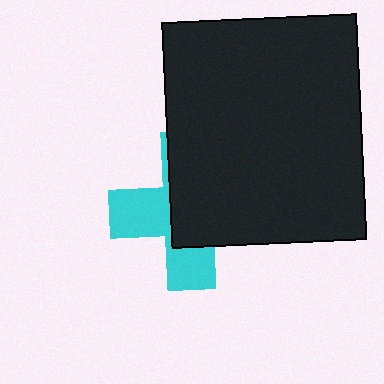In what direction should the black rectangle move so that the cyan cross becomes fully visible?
The black rectangle should move right. That is the shortest direction to clear the overlap and leave the cyan cross fully visible.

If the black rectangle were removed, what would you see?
You would see the complete cyan cross.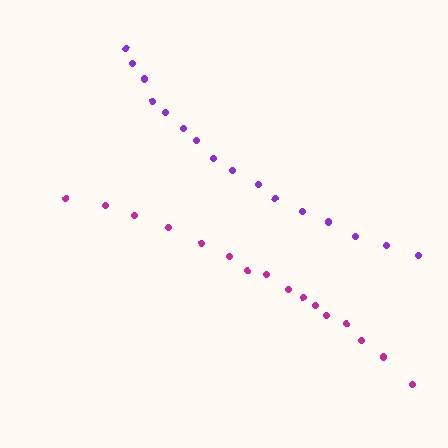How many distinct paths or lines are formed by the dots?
There are 2 distinct paths.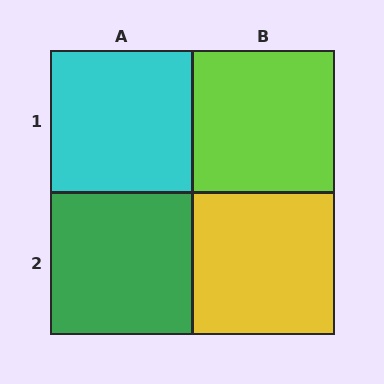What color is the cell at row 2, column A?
Green.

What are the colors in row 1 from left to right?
Cyan, lime.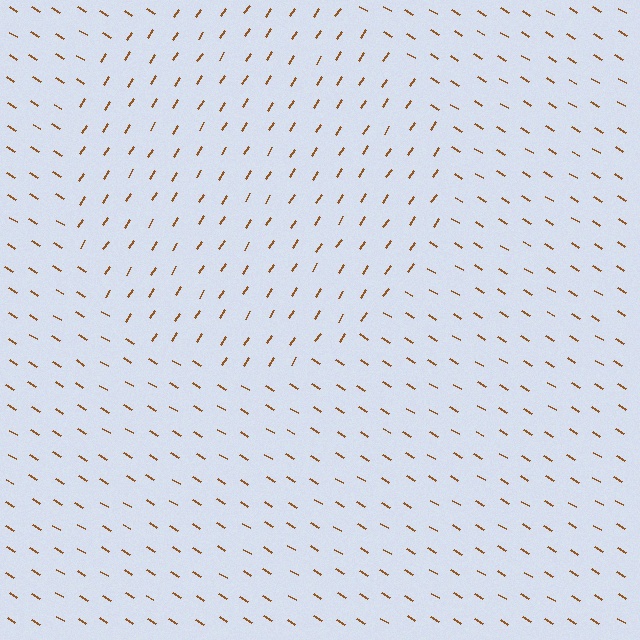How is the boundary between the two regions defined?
The boundary is defined purely by a change in line orientation (approximately 88 degrees difference). All lines are the same color and thickness.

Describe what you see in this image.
The image is filled with small brown line segments. A circle region in the image has lines oriented differently from the surrounding lines, creating a visible texture boundary.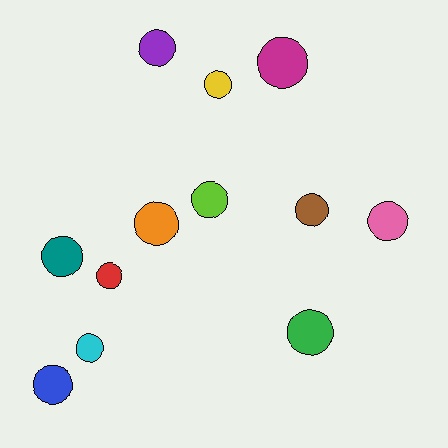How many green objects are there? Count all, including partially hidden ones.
There is 1 green object.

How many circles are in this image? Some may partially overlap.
There are 12 circles.